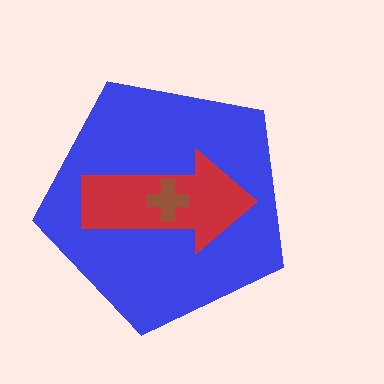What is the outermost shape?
The blue pentagon.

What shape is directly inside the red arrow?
The brown cross.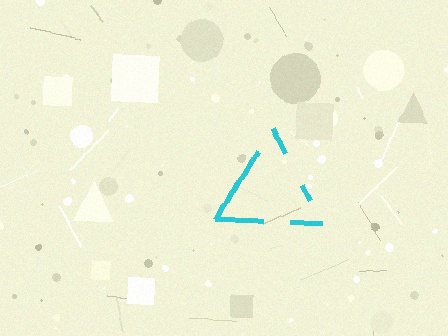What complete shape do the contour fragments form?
The contour fragments form a triangle.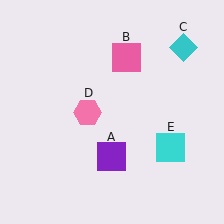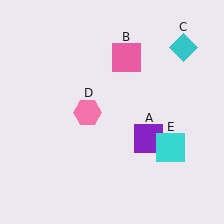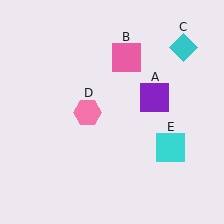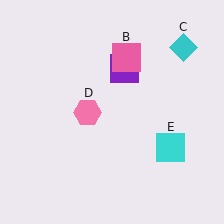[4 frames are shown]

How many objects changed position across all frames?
1 object changed position: purple square (object A).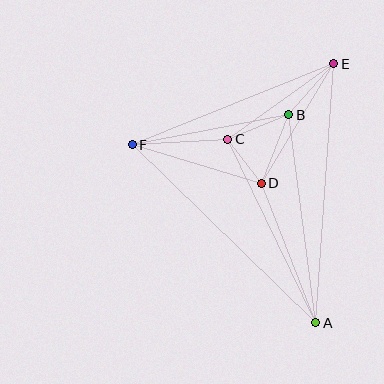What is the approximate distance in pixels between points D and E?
The distance between D and E is approximately 140 pixels.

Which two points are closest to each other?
Points C and D are closest to each other.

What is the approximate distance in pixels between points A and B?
The distance between A and B is approximately 210 pixels.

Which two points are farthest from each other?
Points A and E are farthest from each other.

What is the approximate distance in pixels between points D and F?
The distance between D and F is approximately 135 pixels.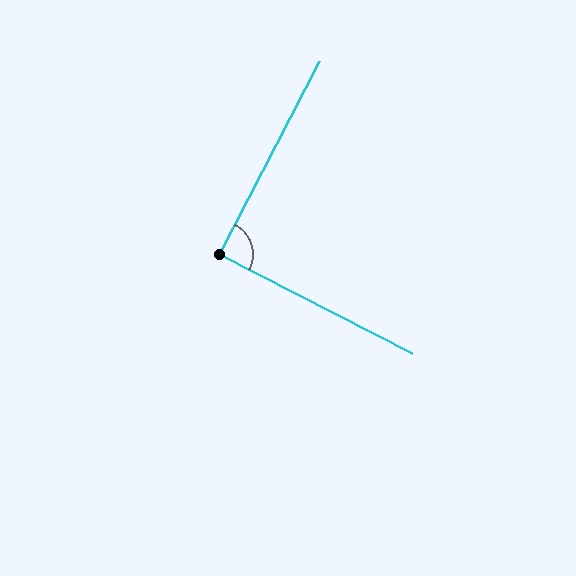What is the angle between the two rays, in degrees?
Approximately 90 degrees.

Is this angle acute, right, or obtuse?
It is approximately a right angle.